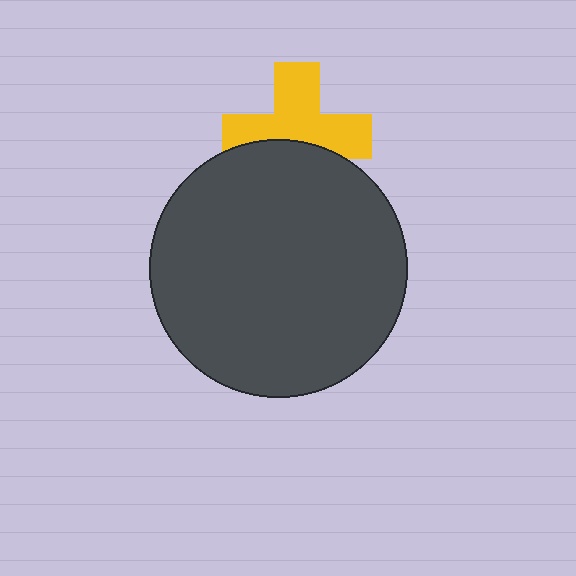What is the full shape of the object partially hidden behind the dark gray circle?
The partially hidden object is a yellow cross.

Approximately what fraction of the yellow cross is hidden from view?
Roughly 37% of the yellow cross is hidden behind the dark gray circle.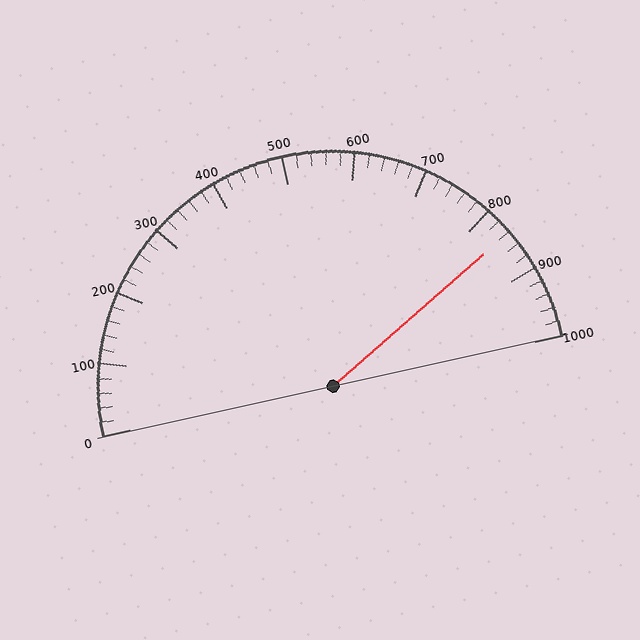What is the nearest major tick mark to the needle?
The nearest major tick mark is 800.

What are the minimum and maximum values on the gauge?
The gauge ranges from 0 to 1000.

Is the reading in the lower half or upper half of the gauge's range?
The reading is in the upper half of the range (0 to 1000).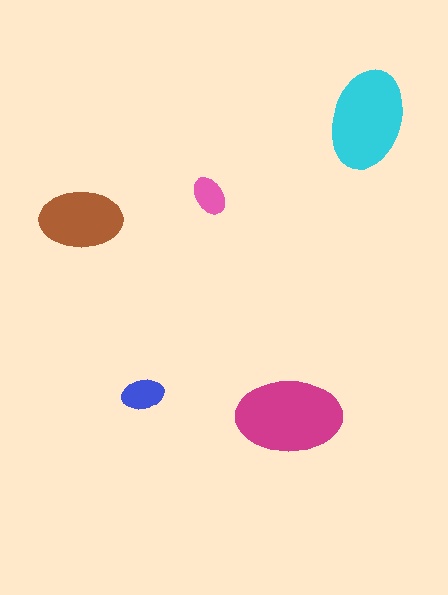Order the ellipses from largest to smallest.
the magenta one, the cyan one, the brown one, the blue one, the pink one.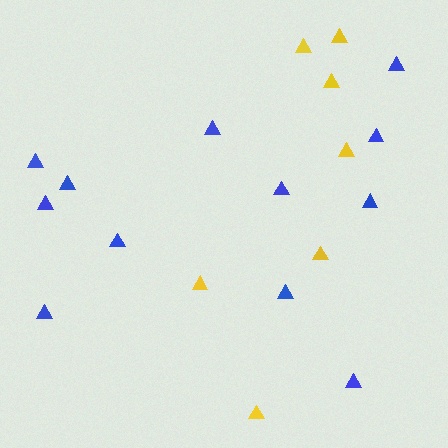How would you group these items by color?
There are 2 groups: one group of yellow triangles (7) and one group of blue triangles (12).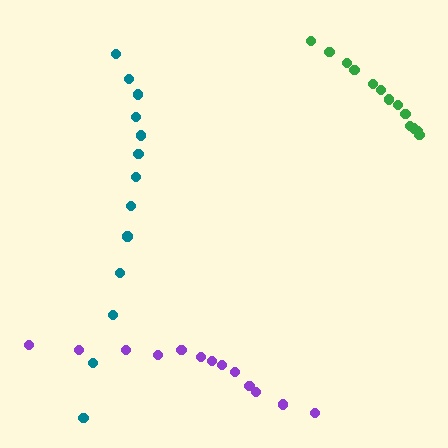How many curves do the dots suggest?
There are 3 distinct paths.